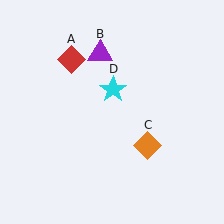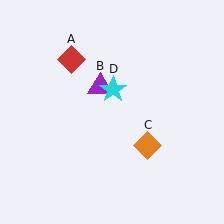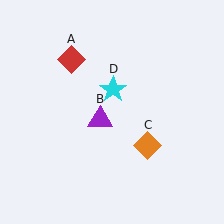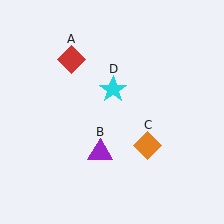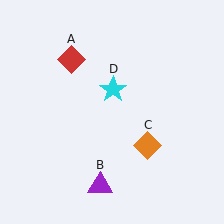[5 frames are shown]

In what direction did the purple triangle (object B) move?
The purple triangle (object B) moved down.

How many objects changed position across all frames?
1 object changed position: purple triangle (object B).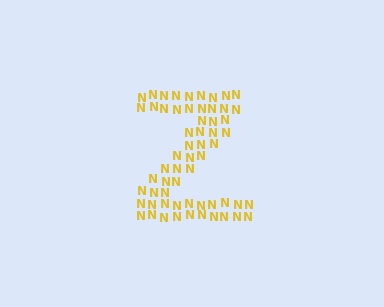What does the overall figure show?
The overall figure shows the letter Z.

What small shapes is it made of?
It is made of small letter N's.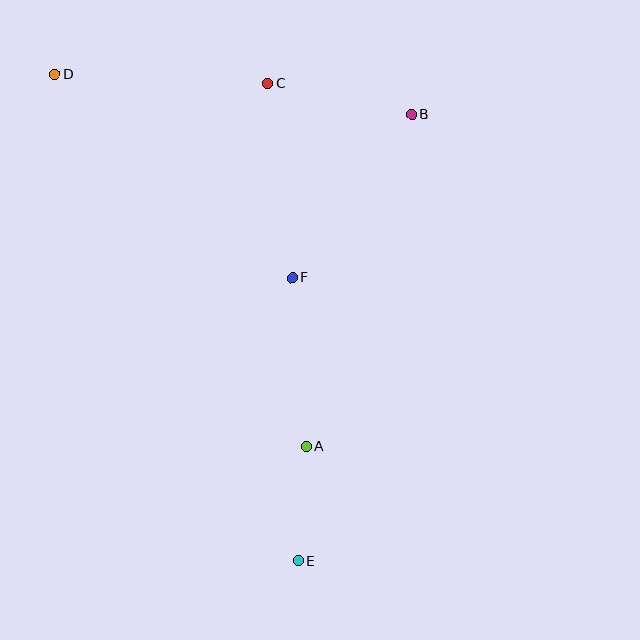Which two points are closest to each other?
Points A and E are closest to each other.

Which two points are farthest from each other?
Points D and E are farthest from each other.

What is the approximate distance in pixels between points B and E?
The distance between B and E is approximately 461 pixels.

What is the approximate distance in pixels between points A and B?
The distance between A and B is approximately 348 pixels.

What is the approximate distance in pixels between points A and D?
The distance between A and D is approximately 449 pixels.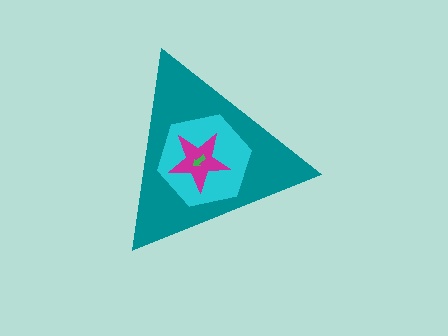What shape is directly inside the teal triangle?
The cyan hexagon.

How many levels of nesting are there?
4.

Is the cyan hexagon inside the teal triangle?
Yes.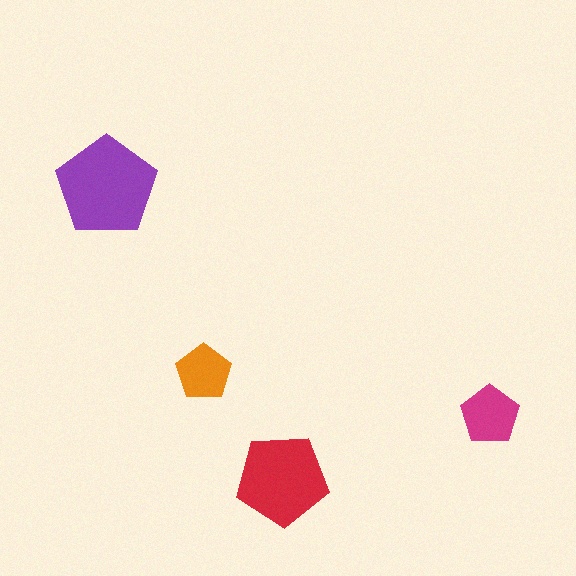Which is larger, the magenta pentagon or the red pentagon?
The red one.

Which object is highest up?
The purple pentagon is topmost.